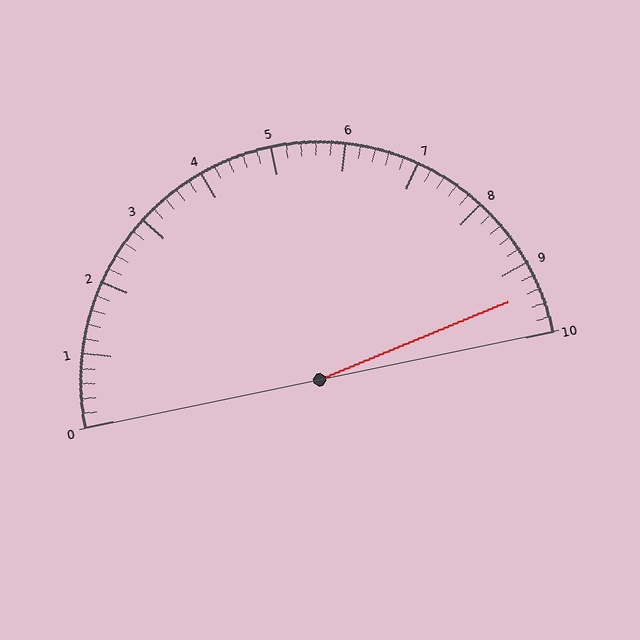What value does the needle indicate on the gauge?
The needle indicates approximately 9.4.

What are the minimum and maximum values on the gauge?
The gauge ranges from 0 to 10.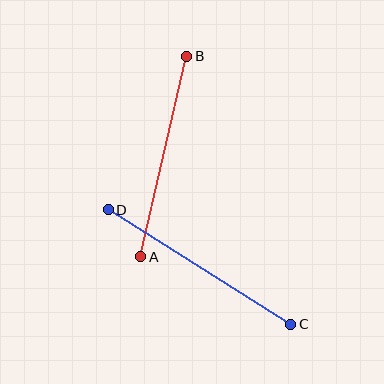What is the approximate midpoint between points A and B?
The midpoint is at approximately (164, 156) pixels.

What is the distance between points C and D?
The distance is approximately 215 pixels.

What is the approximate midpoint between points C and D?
The midpoint is at approximately (199, 267) pixels.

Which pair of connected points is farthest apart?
Points C and D are farthest apart.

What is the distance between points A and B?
The distance is approximately 205 pixels.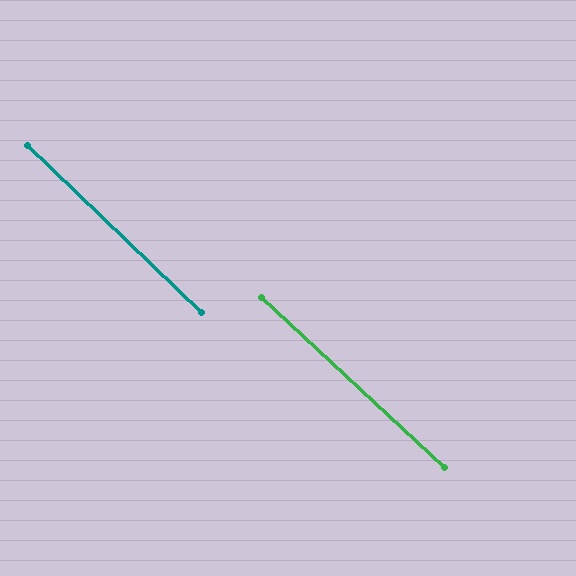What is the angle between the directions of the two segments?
Approximately 1 degree.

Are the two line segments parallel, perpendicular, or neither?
Parallel — their directions differ by only 0.9°.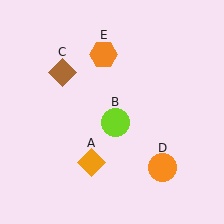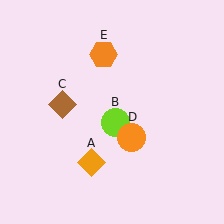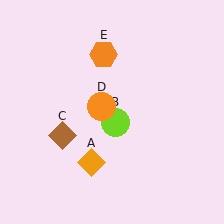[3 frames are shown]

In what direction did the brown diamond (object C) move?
The brown diamond (object C) moved down.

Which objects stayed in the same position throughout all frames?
Orange diamond (object A) and lime circle (object B) and orange hexagon (object E) remained stationary.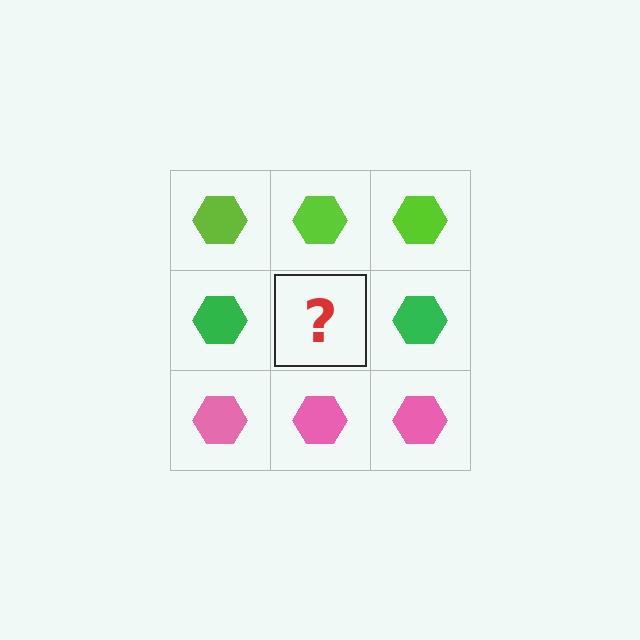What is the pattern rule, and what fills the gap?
The rule is that each row has a consistent color. The gap should be filled with a green hexagon.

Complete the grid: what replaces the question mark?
The question mark should be replaced with a green hexagon.